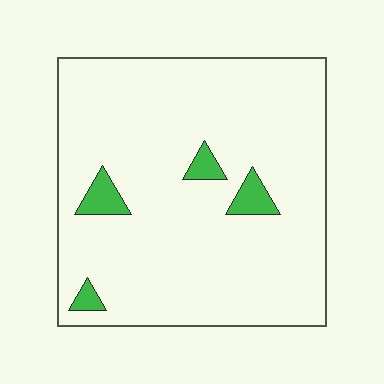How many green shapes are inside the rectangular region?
4.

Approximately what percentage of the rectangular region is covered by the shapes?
Approximately 5%.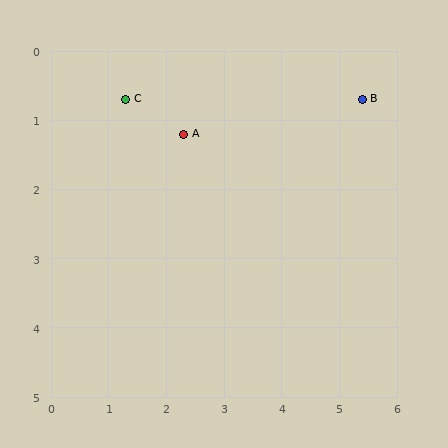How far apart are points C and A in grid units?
Points C and A are about 1.1 grid units apart.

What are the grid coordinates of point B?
Point B is at approximately (5.4, 0.7).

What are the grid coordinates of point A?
Point A is at approximately (2.3, 1.2).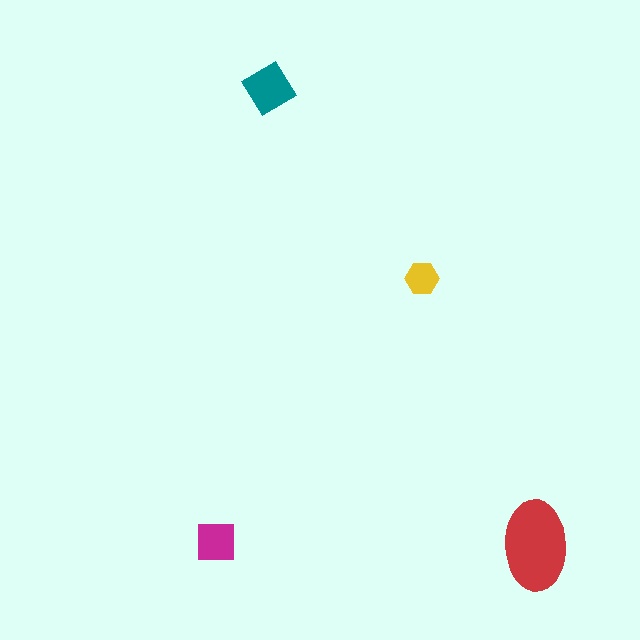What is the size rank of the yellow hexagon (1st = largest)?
4th.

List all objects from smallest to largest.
The yellow hexagon, the magenta square, the teal diamond, the red ellipse.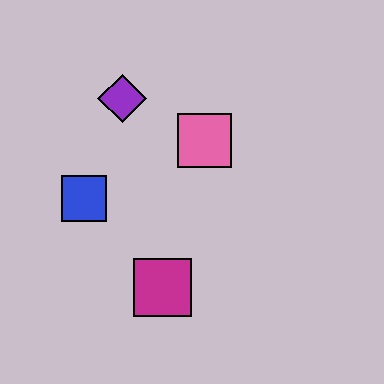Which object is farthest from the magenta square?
The purple diamond is farthest from the magenta square.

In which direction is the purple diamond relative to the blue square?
The purple diamond is above the blue square.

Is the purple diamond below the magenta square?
No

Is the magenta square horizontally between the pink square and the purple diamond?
Yes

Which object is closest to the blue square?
The purple diamond is closest to the blue square.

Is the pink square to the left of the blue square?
No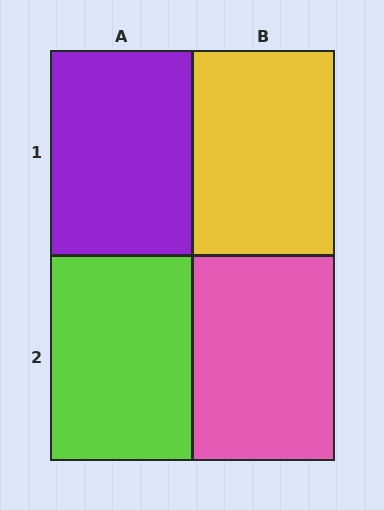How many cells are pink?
1 cell is pink.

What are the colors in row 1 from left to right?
Purple, yellow.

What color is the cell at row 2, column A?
Lime.